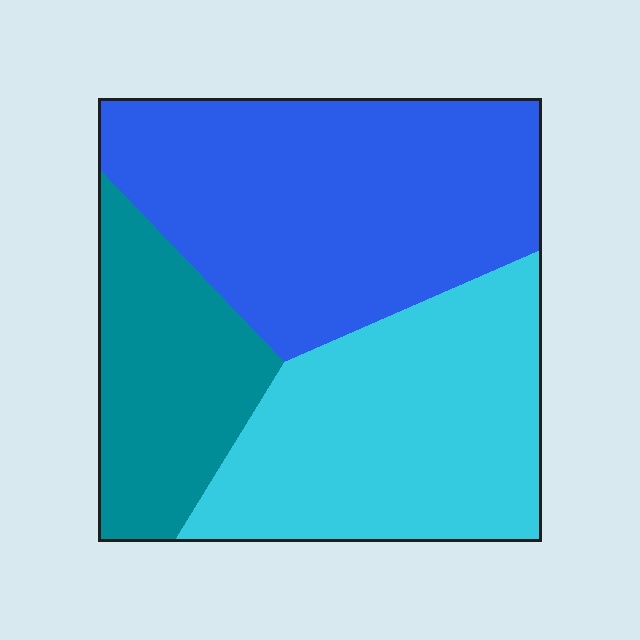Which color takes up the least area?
Teal, at roughly 20%.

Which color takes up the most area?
Blue, at roughly 45%.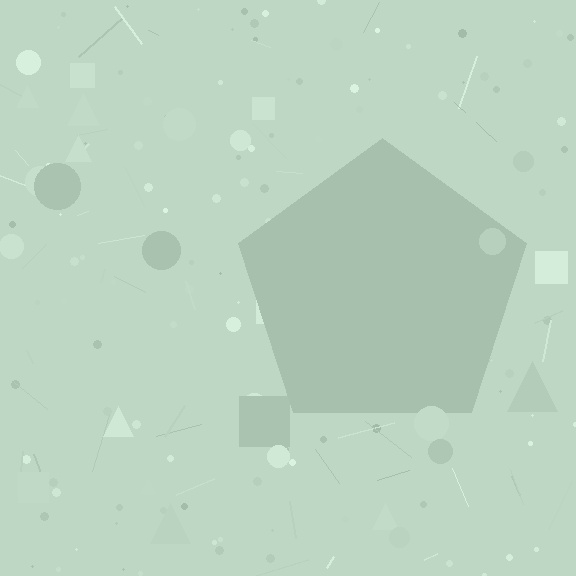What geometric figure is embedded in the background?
A pentagon is embedded in the background.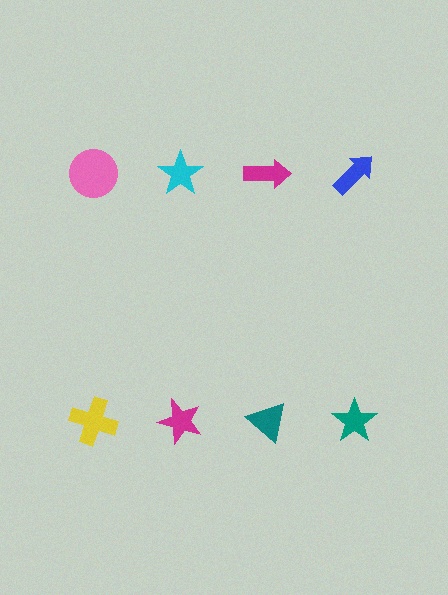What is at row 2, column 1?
A yellow cross.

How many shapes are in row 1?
4 shapes.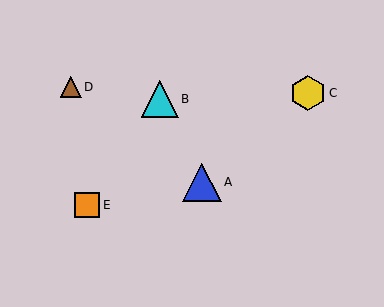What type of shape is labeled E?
Shape E is an orange square.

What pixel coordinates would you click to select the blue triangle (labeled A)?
Click at (202, 182) to select the blue triangle A.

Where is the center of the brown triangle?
The center of the brown triangle is at (71, 87).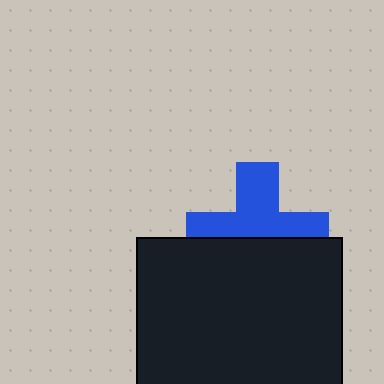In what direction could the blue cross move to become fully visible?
The blue cross could move up. That would shift it out from behind the black square entirely.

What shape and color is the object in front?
The object in front is a black square.